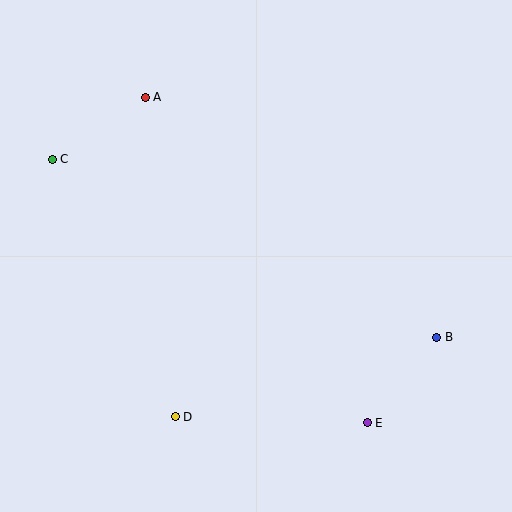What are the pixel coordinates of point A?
Point A is at (145, 97).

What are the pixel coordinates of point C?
Point C is at (52, 159).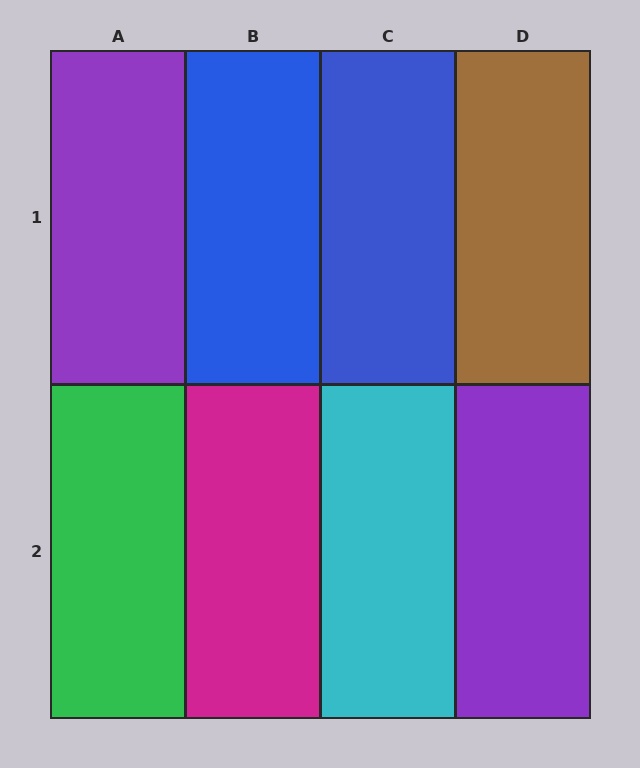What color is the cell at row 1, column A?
Purple.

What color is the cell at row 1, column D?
Brown.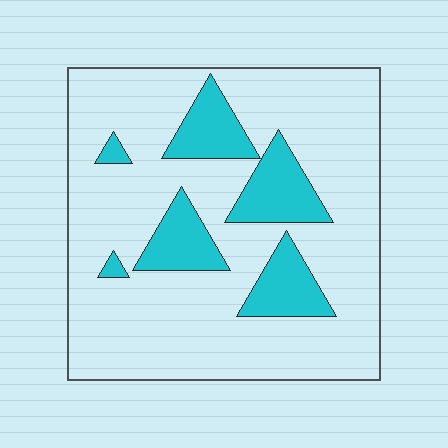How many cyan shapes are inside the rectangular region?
6.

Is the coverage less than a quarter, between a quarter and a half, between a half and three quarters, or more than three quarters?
Less than a quarter.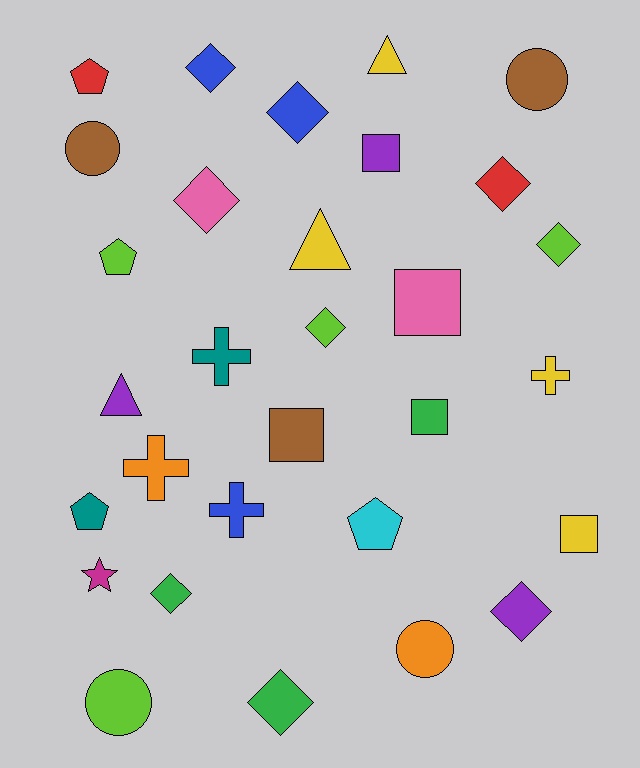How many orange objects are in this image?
There are 2 orange objects.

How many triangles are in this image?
There are 3 triangles.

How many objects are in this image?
There are 30 objects.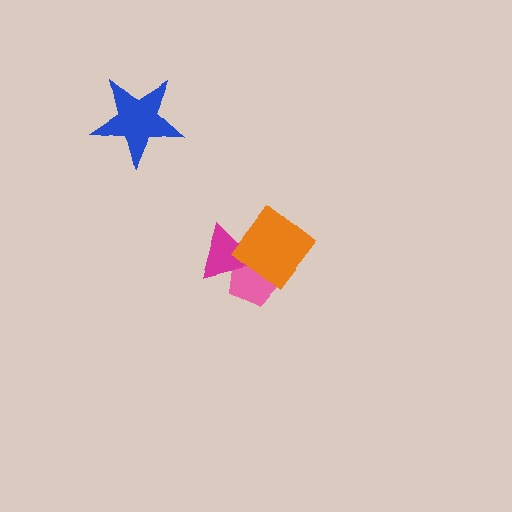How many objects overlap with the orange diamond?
2 objects overlap with the orange diamond.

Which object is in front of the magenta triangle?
The orange diamond is in front of the magenta triangle.